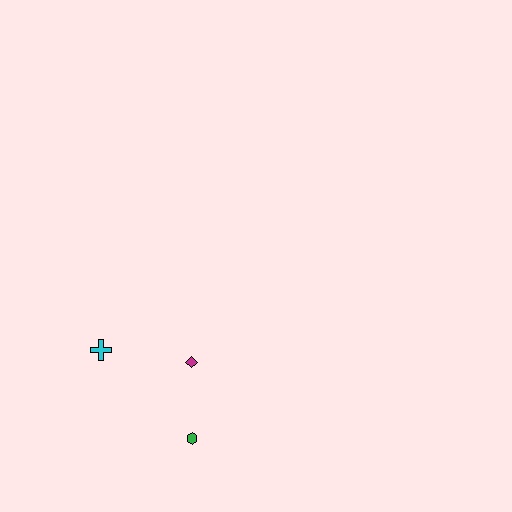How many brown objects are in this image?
There are no brown objects.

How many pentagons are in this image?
There are no pentagons.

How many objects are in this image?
There are 3 objects.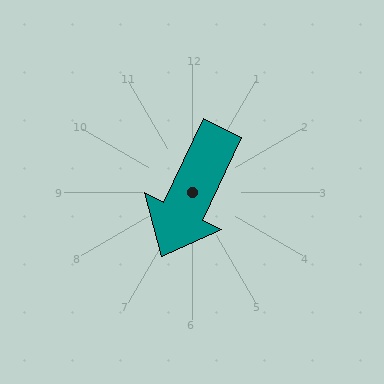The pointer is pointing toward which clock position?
Roughly 7 o'clock.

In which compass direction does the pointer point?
Southwest.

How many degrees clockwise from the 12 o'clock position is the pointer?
Approximately 205 degrees.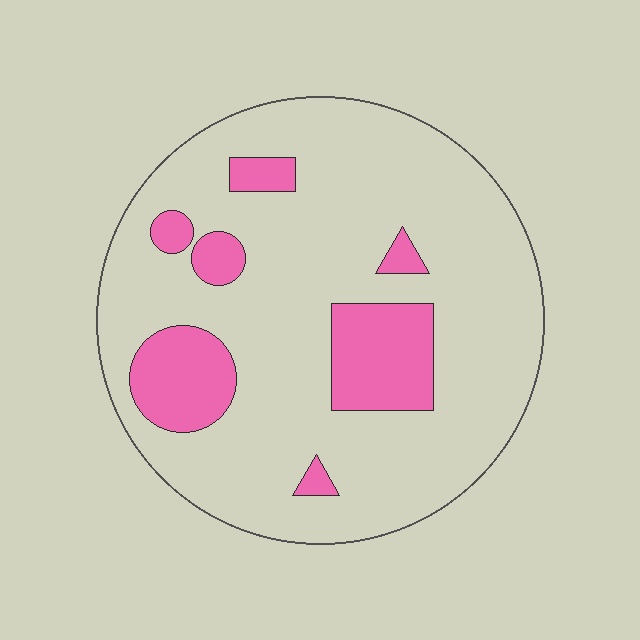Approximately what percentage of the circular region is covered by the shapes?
Approximately 20%.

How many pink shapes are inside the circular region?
7.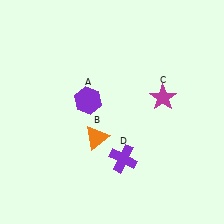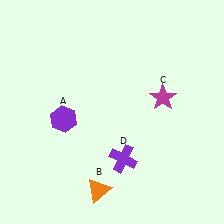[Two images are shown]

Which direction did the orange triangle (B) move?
The orange triangle (B) moved down.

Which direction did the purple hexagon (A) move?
The purple hexagon (A) moved left.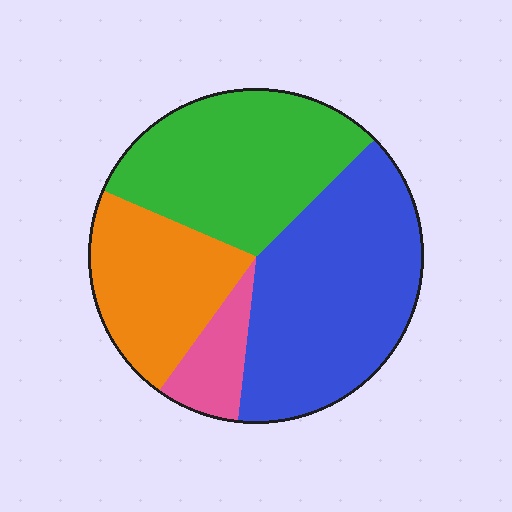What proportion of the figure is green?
Green takes up about one third (1/3) of the figure.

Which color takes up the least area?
Pink, at roughly 10%.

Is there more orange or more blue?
Blue.